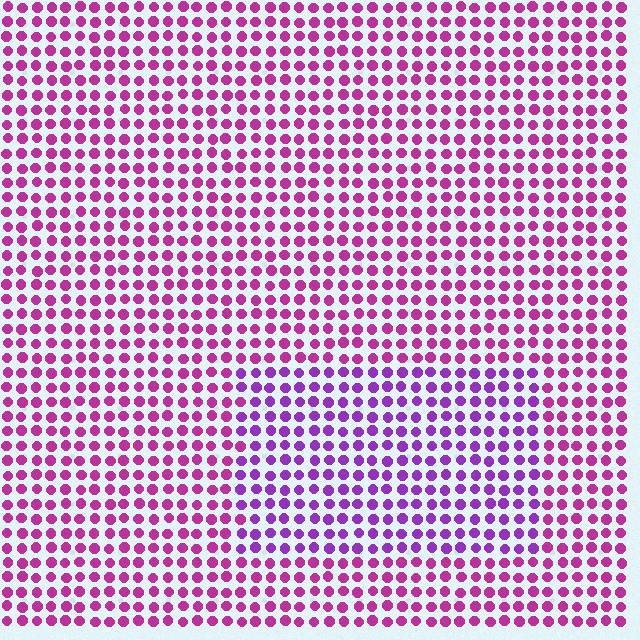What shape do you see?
I see a rectangle.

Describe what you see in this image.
The image is filled with small magenta elements in a uniform arrangement. A rectangle-shaped region is visible where the elements are tinted to a slightly different hue, forming a subtle color boundary.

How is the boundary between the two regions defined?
The boundary is defined purely by a slight shift in hue (about 32 degrees). Spacing, size, and orientation are identical on both sides.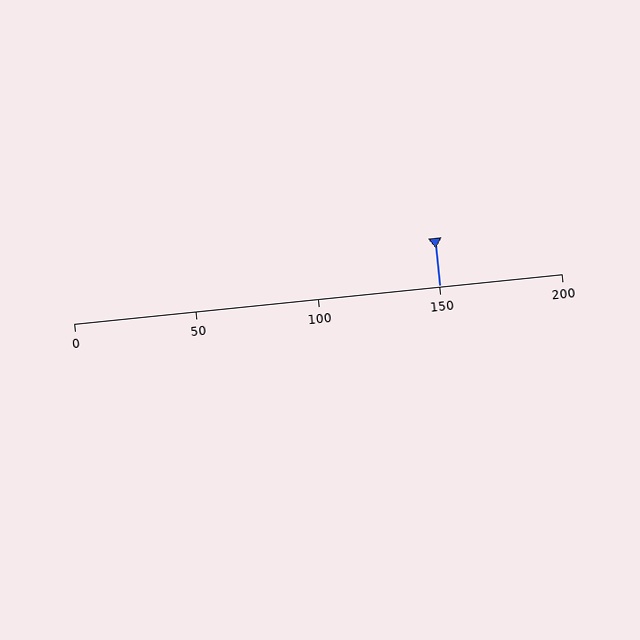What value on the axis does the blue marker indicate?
The marker indicates approximately 150.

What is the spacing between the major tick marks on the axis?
The major ticks are spaced 50 apart.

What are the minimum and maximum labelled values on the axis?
The axis runs from 0 to 200.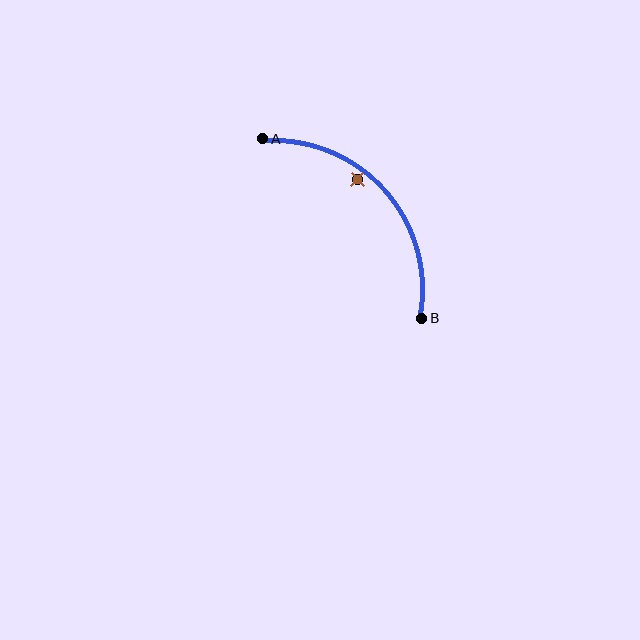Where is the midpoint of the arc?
The arc midpoint is the point on the curve farthest from the straight line joining A and B. It sits above and to the right of that line.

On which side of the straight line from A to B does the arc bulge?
The arc bulges above and to the right of the straight line connecting A and B.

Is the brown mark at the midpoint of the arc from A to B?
No — the brown mark does not lie on the arc at all. It sits slightly inside the curve.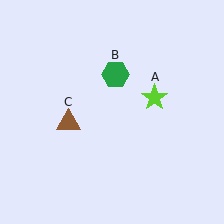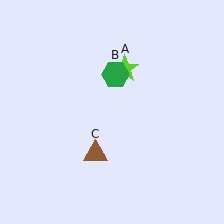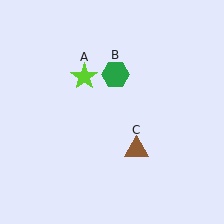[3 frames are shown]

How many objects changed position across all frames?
2 objects changed position: lime star (object A), brown triangle (object C).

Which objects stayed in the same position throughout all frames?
Green hexagon (object B) remained stationary.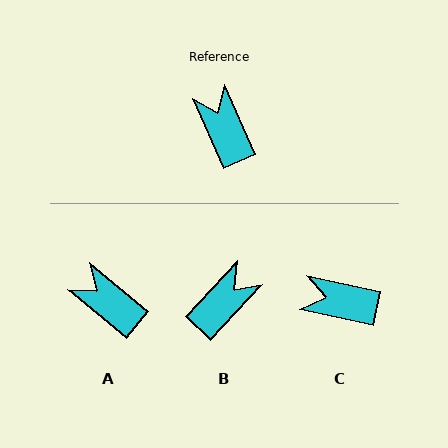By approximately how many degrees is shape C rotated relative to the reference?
Approximately 55 degrees counter-clockwise.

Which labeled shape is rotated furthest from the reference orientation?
B, about 67 degrees away.